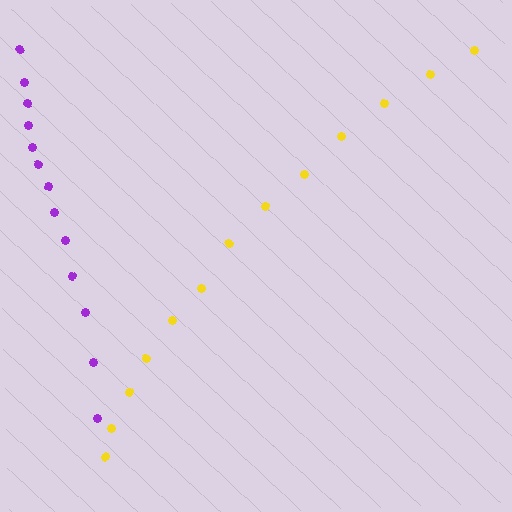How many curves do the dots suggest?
There are 2 distinct paths.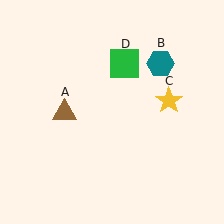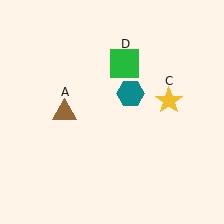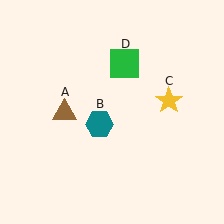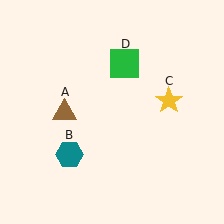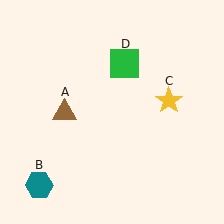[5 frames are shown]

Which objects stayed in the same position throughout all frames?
Brown triangle (object A) and yellow star (object C) and green square (object D) remained stationary.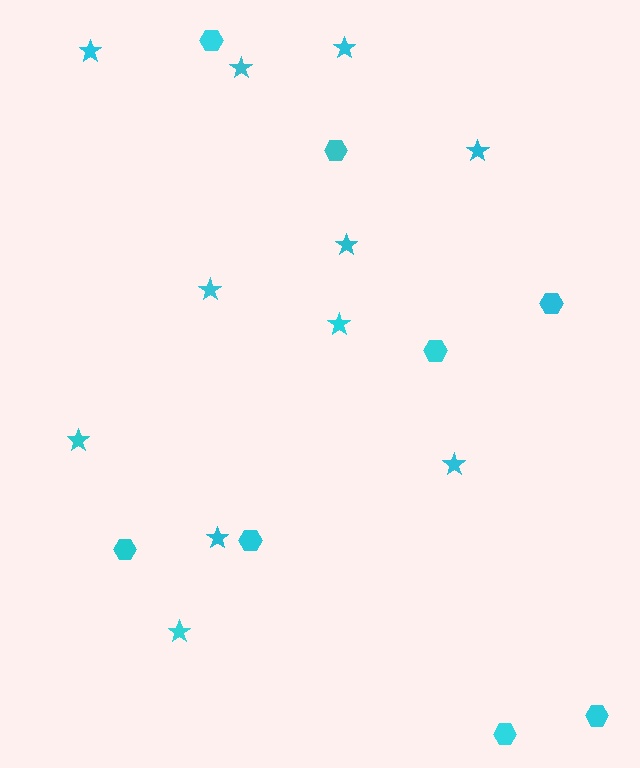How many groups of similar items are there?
There are 2 groups: one group of stars (11) and one group of hexagons (8).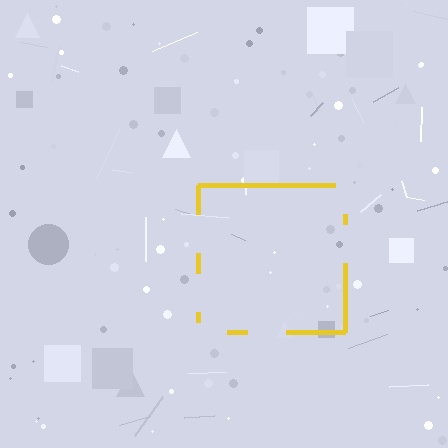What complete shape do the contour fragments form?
The contour fragments form a square.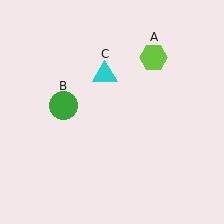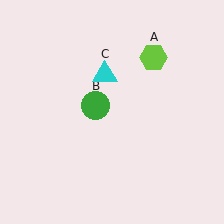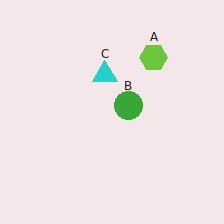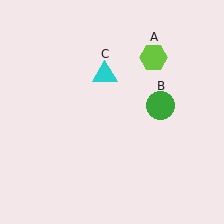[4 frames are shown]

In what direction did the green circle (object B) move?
The green circle (object B) moved right.